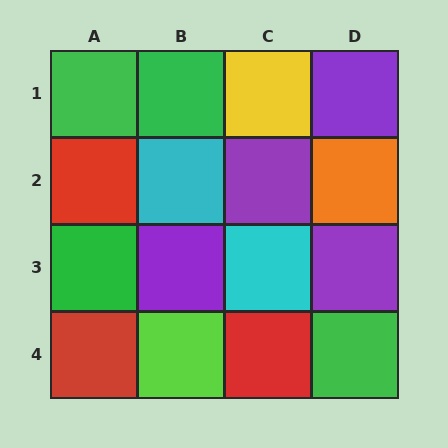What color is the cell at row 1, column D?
Purple.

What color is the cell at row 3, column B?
Purple.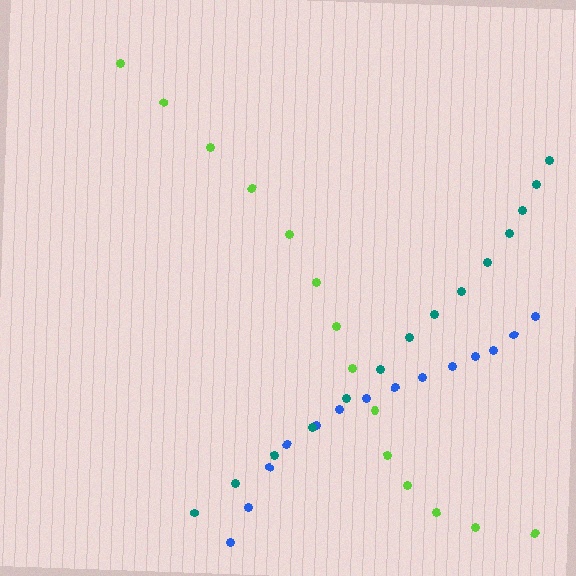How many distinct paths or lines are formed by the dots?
There are 3 distinct paths.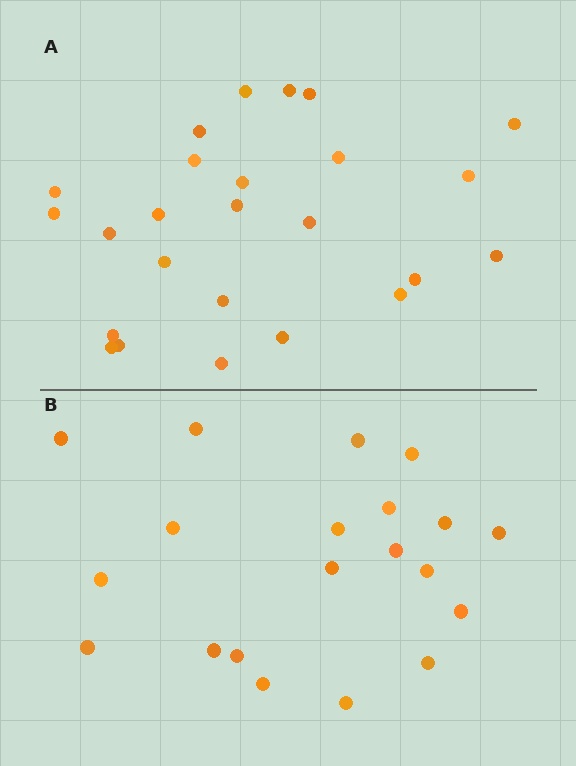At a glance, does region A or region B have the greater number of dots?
Region A (the top region) has more dots.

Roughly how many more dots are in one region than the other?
Region A has about 5 more dots than region B.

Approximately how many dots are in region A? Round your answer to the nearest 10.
About 20 dots. (The exact count is 25, which rounds to 20.)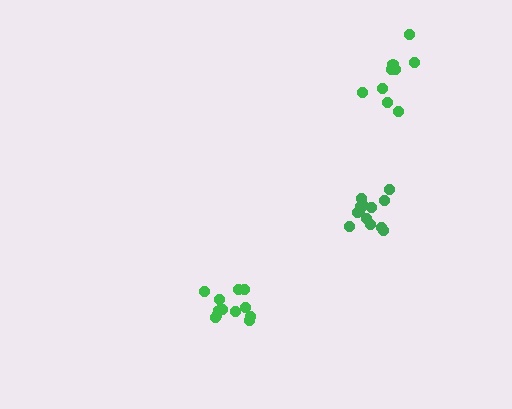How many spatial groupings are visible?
There are 3 spatial groupings.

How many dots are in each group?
Group 1: 13 dots, Group 2: 12 dots, Group 3: 9 dots (34 total).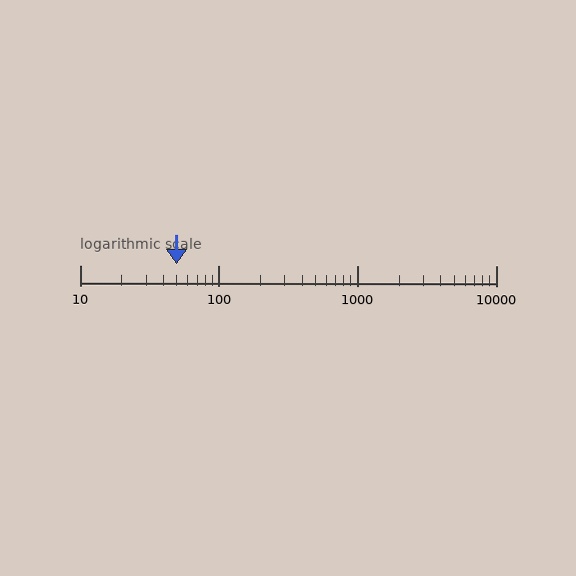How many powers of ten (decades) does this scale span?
The scale spans 3 decades, from 10 to 10000.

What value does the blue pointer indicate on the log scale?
The pointer indicates approximately 50.